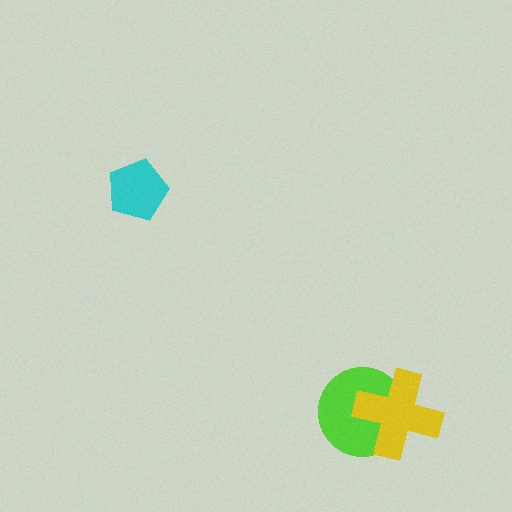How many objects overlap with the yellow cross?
1 object overlaps with the yellow cross.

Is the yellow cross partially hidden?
No, no other shape covers it.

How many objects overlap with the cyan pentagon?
0 objects overlap with the cyan pentagon.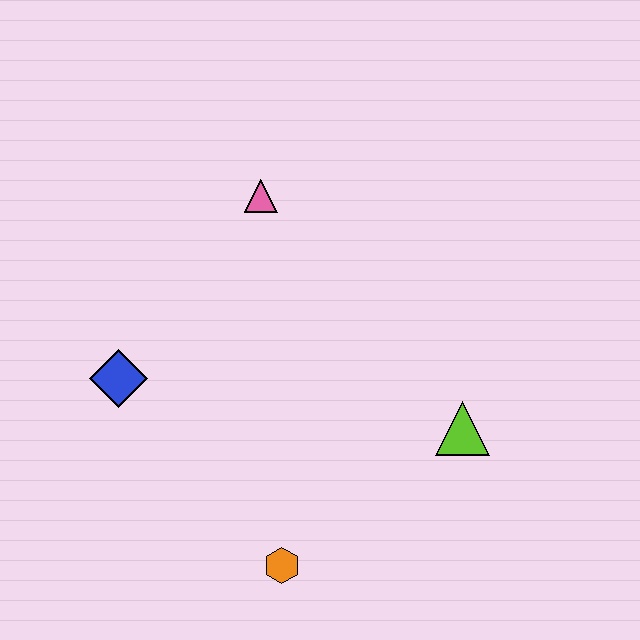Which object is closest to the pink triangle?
The blue diamond is closest to the pink triangle.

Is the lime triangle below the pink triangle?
Yes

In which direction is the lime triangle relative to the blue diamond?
The lime triangle is to the right of the blue diamond.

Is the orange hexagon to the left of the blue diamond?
No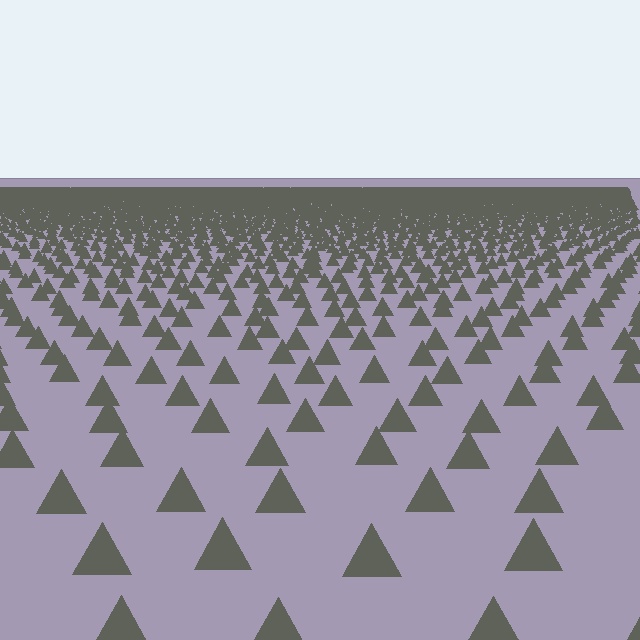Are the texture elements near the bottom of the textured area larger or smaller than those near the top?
Larger. Near the bottom, elements are closer to the viewer and appear at a bigger on-screen size.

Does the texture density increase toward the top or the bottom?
Density increases toward the top.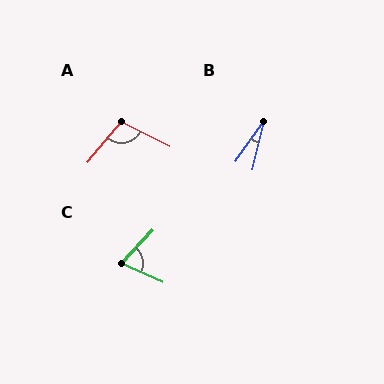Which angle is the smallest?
B, at approximately 21 degrees.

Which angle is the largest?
A, at approximately 103 degrees.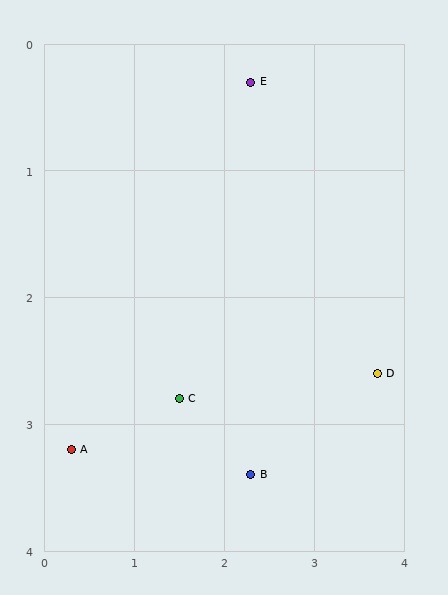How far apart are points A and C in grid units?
Points A and C are about 1.3 grid units apart.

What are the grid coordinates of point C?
Point C is at approximately (1.5, 2.8).